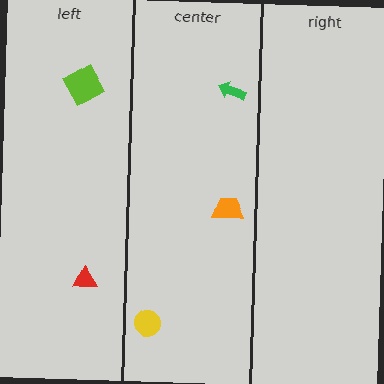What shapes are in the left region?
The lime diamond, the red triangle.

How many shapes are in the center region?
3.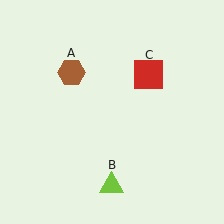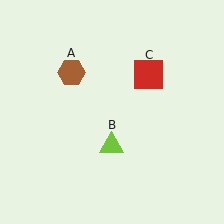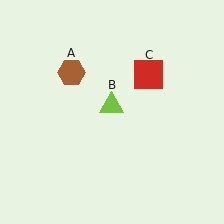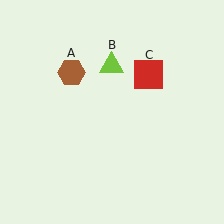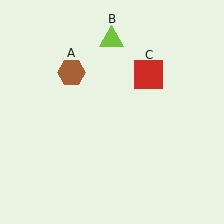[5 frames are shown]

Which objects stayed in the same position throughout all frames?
Brown hexagon (object A) and red square (object C) remained stationary.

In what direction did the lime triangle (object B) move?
The lime triangle (object B) moved up.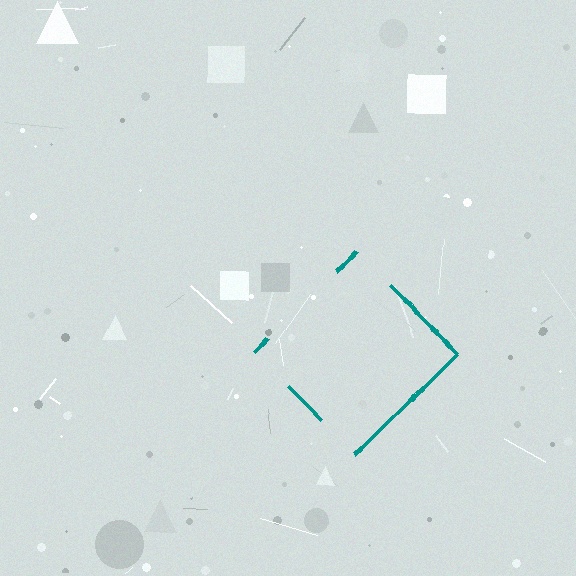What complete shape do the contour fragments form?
The contour fragments form a diamond.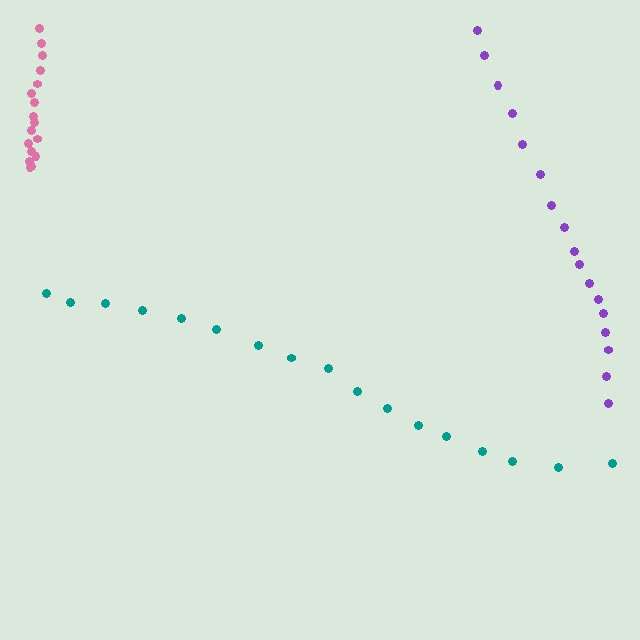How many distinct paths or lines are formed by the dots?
There are 3 distinct paths.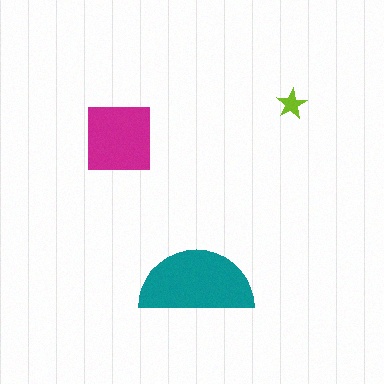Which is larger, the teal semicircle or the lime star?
The teal semicircle.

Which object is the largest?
The teal semicircle.